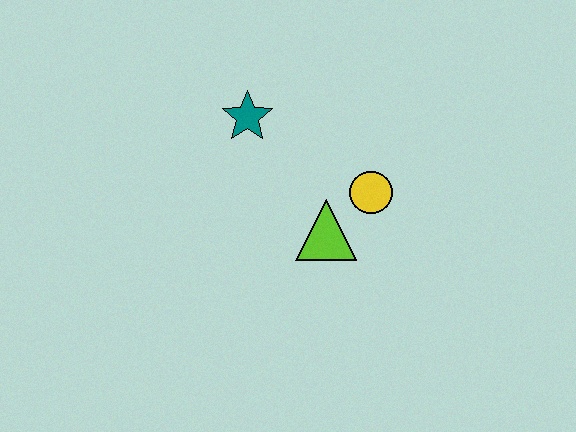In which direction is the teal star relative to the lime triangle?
The teal star is above the lime triangle.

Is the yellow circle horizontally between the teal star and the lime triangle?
No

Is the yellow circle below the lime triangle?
No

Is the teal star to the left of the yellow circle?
Yes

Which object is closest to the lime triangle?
The yellow circle is closest to the lime triangle.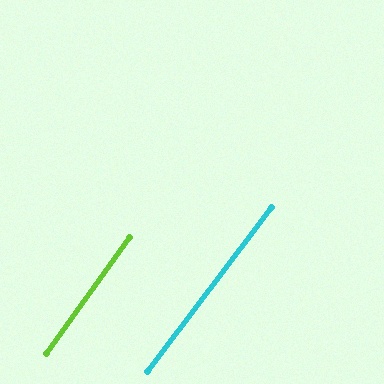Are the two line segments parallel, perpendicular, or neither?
Parallel — their directions differ by only 1.3°.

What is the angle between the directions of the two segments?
Approximately 1 degree.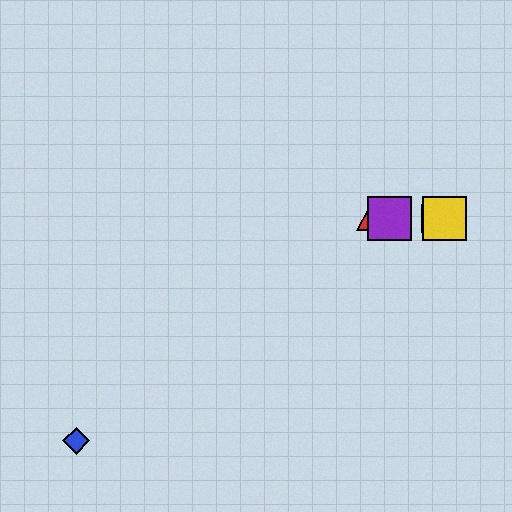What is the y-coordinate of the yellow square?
The yellow square is at y≈219.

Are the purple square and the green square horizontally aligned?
Yes, both are at y≈219.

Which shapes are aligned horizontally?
The red triangle, the green square, the yellow square, the purple square are aligned horizontally.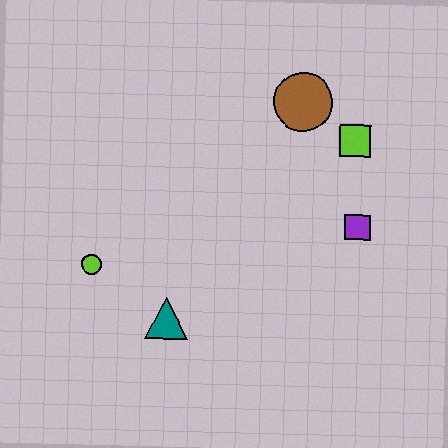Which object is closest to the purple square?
The lime square is closest to the purple square.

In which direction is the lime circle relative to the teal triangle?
The lime circle is to the left of the teal triangle.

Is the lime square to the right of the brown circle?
Yes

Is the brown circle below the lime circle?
No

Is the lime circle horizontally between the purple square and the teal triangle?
No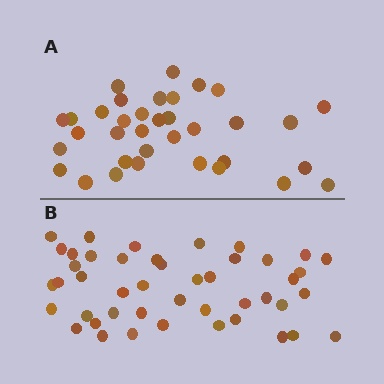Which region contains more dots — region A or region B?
Region B (the bottom region) has more dots.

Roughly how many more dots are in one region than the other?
Region B has roughly 10 or so more dots than region A.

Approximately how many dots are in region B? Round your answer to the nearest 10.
About 40 dots. (The exact count is 45, which rounds to 40.)